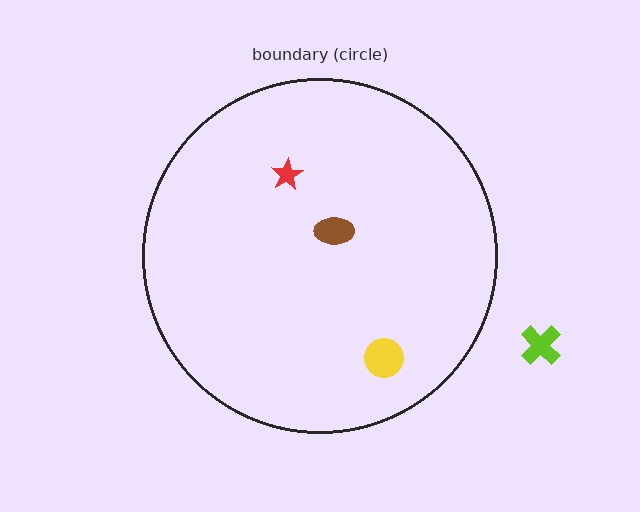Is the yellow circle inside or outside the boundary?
Inside.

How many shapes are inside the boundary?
3 inside, 1 outside.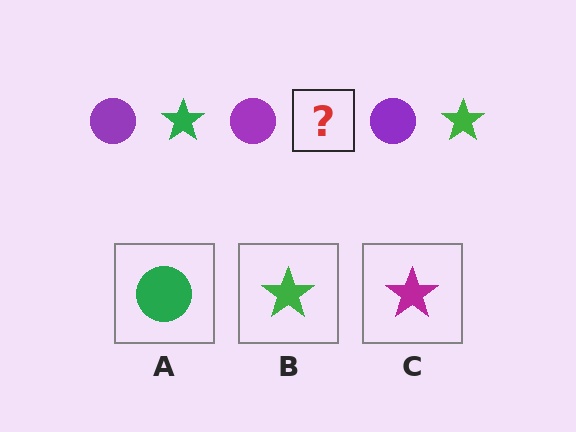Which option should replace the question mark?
Option B.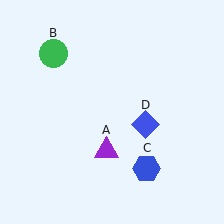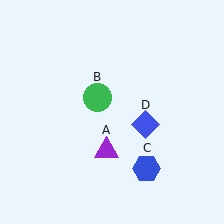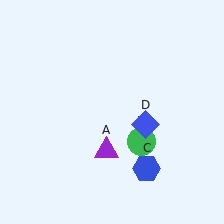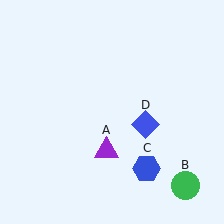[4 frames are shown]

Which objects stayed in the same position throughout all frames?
Purple triangle (object A) and blue hexagon (object C) and blue diamond (object D) remained stationary.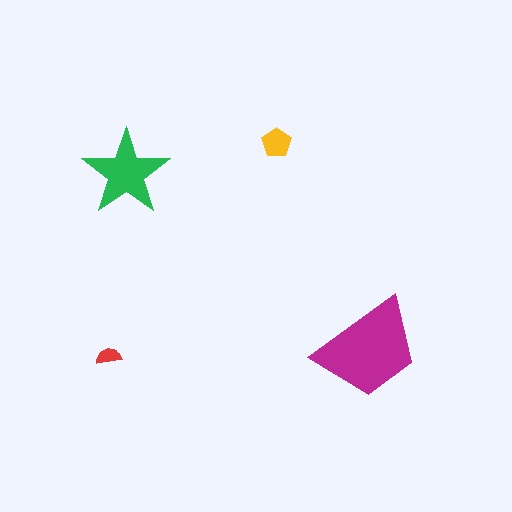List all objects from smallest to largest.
The red semicircle, the yellow pentagon, the green star, the magenta trapezoid.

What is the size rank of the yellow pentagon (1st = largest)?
3rd.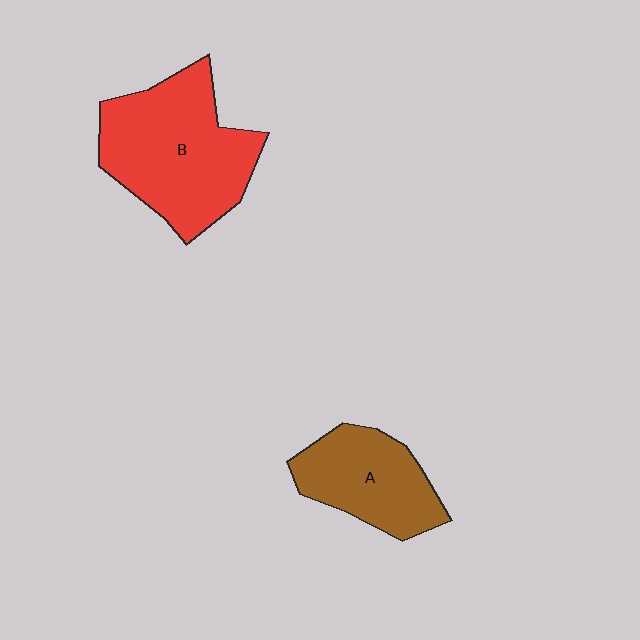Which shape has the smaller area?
Shape A (brown).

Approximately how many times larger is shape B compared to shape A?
Approximately 1.6 times.